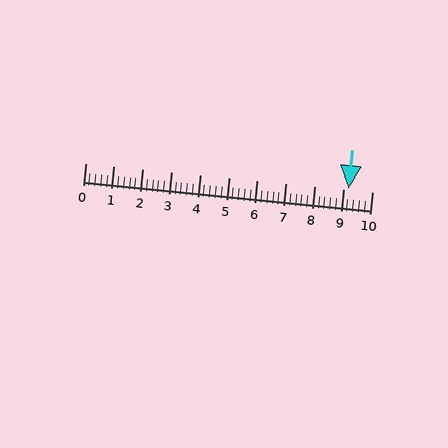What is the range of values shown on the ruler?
The ruler shows values from 0 to 10.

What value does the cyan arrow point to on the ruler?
The cyan arrow points to approximately 9.2.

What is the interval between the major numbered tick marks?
The major tick marks are spaced 1 units apart.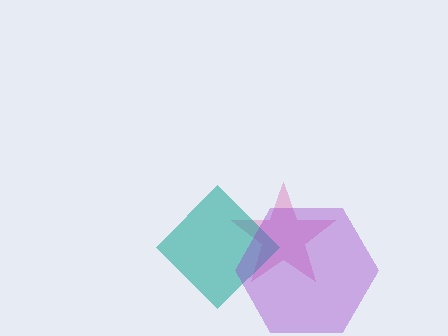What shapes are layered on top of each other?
The layered shapes are: a pink star, a teal diamond, a purple hexagon.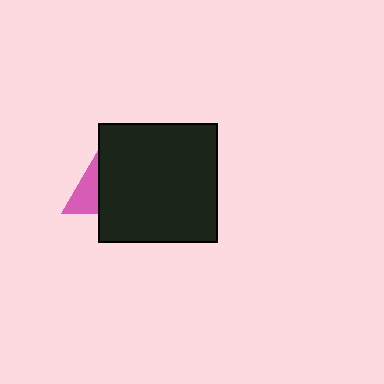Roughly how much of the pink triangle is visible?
A small part of it is visible (roughly 33%).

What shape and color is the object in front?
The object in front is a black square.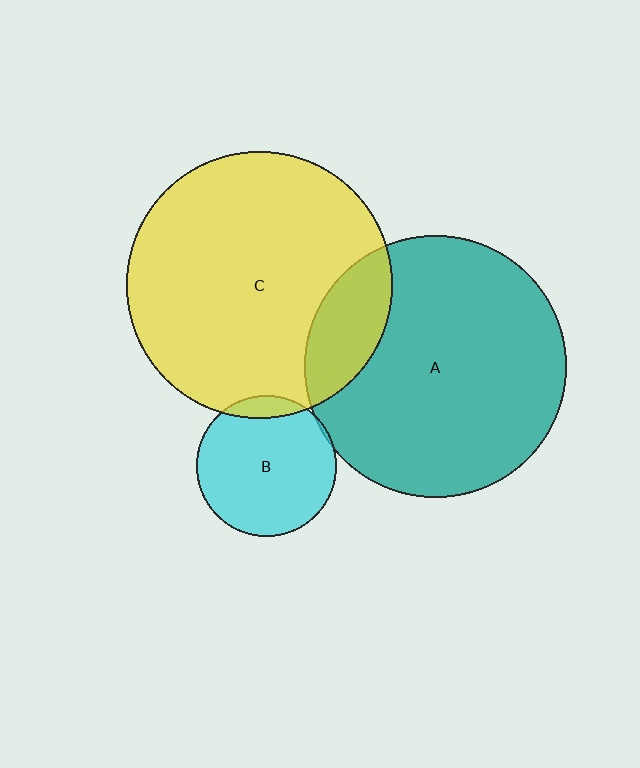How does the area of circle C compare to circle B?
Approximately 3.6 times.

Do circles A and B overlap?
Yes.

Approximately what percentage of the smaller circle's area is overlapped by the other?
Approximately 5%.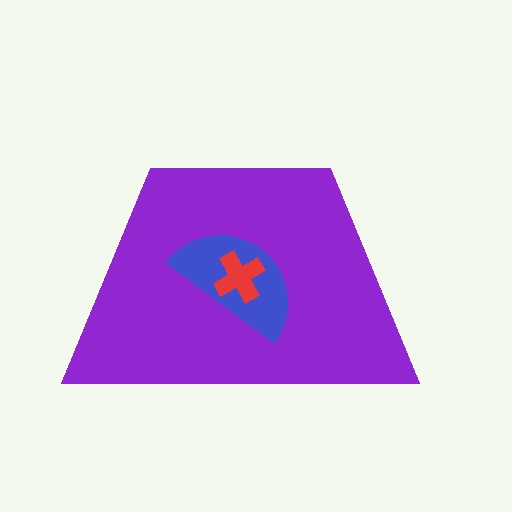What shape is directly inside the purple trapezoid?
The blue semicircle.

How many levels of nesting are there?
3.